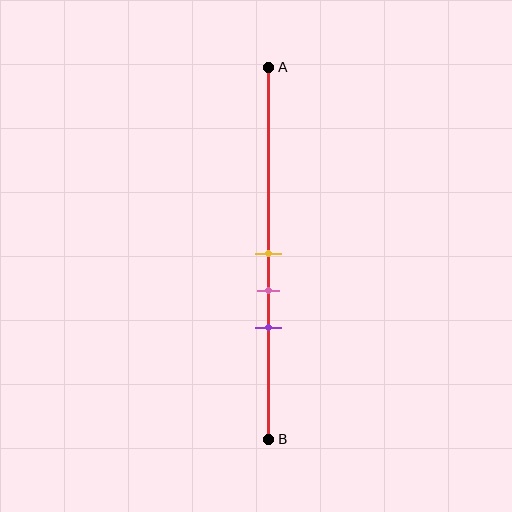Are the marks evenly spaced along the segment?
Yes, the marks are approximately evenly spaced.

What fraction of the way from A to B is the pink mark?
The pink mark is approximately 60% (0.6) of the way from A to B.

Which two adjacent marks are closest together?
The yellow and pink marks are the closest adjacent pair.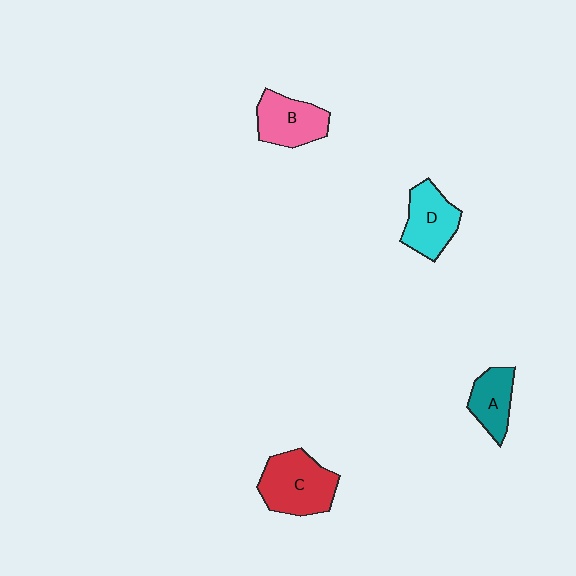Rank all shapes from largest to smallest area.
From largest to smallest: C (red), D (cyan), B (pink), A (teal).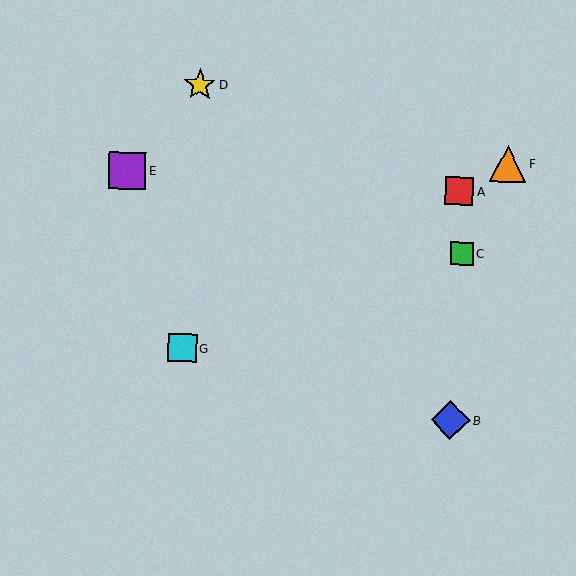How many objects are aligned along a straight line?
3 objects (A, F, G) are aligned along a straight line.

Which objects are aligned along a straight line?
Objects A, F, G are aligned along a straight line.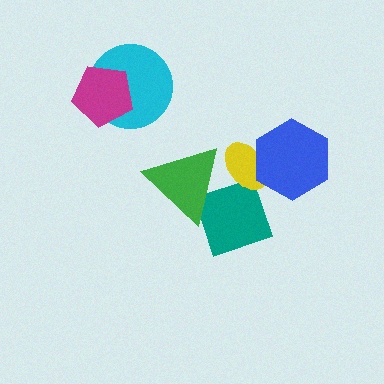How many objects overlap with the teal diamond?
2 objects overlap with the teal diamond.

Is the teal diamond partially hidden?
Yes, it is partially covered by another shape.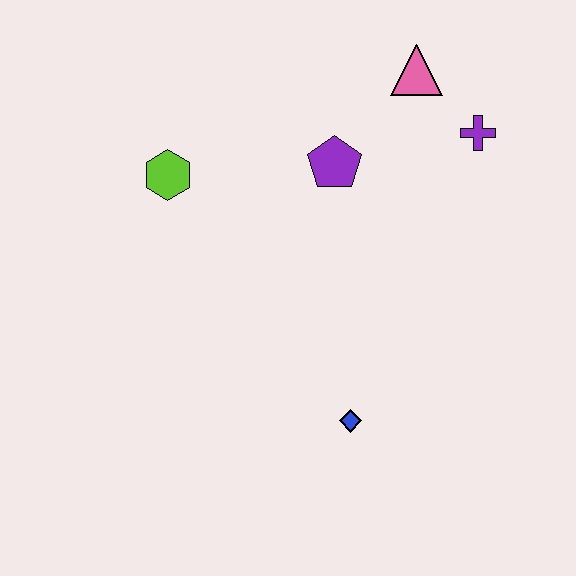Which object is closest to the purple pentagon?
The pink triangle is closest to the purple pentagon.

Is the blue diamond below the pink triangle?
Yes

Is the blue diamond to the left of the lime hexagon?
No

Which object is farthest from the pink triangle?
The blue diamond is farthest from the pink triangle.